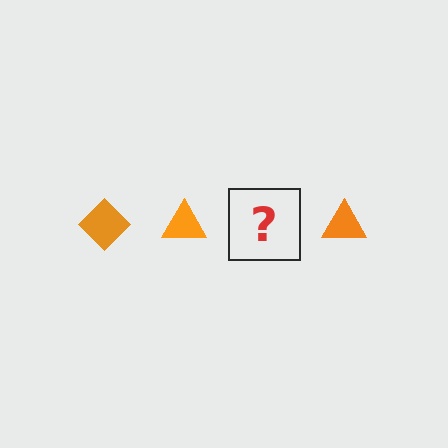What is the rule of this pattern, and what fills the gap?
The rule is that the pattern cycles through diamond, triangle shapes in orange. The gap should be filled with an orange diamond.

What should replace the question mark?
The question mark should be replaced with an orange diamond.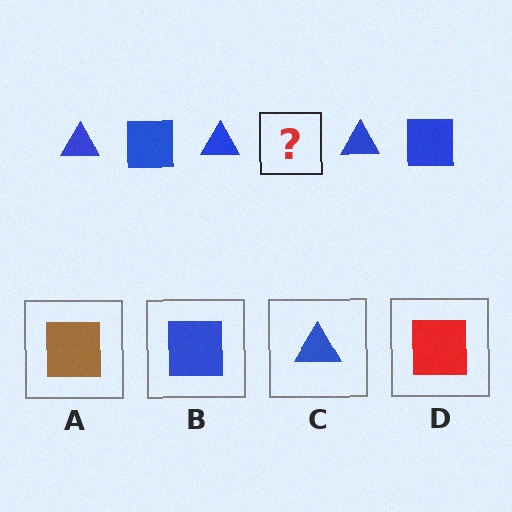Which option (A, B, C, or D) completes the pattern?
B.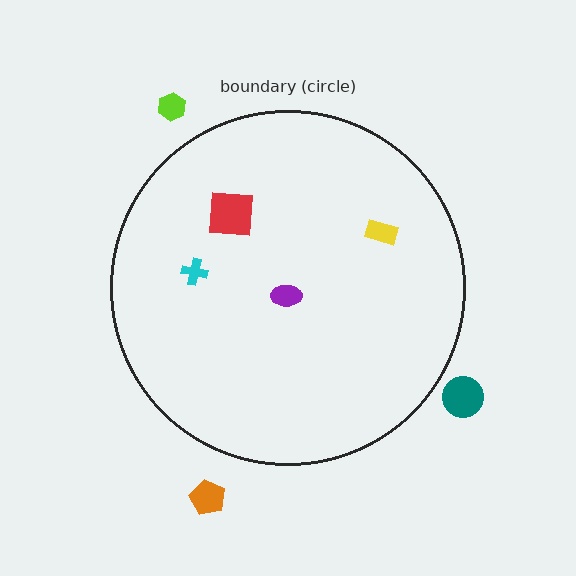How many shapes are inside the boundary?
4 inside, 3 outside.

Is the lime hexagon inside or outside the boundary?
Outside.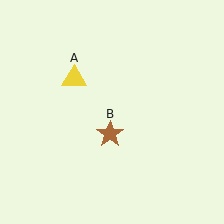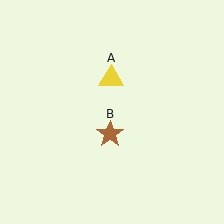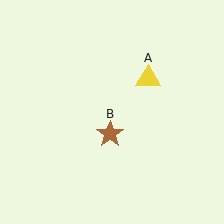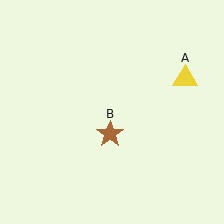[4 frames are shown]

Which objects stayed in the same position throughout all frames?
Brown star (object B) remained stationary.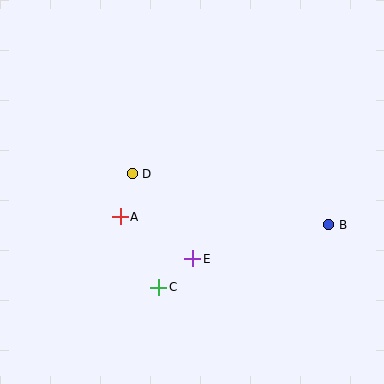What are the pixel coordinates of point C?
Point C is at (159, 287).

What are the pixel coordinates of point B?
Point B is at (329, 225).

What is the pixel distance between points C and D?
The distance between C and D is 117 pixels.